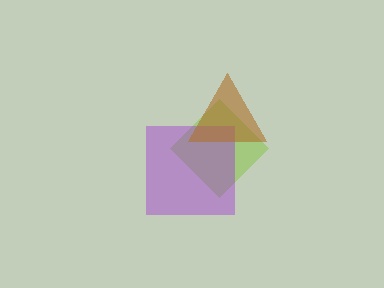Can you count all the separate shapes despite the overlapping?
Yes, there are 3 separate shapes.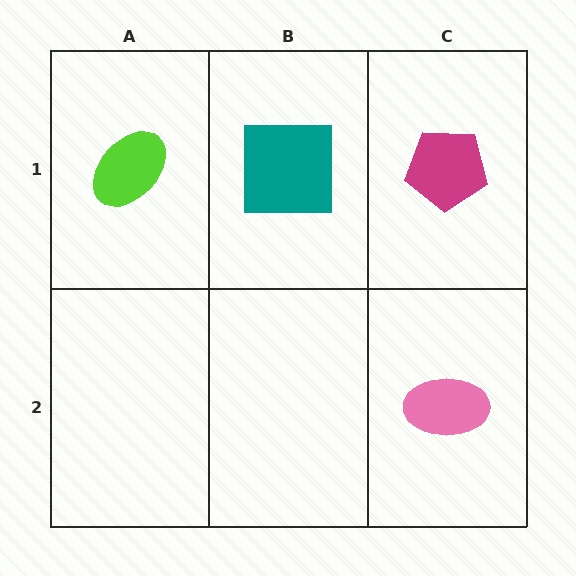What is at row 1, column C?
A magenta pentagon.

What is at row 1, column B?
A teal square.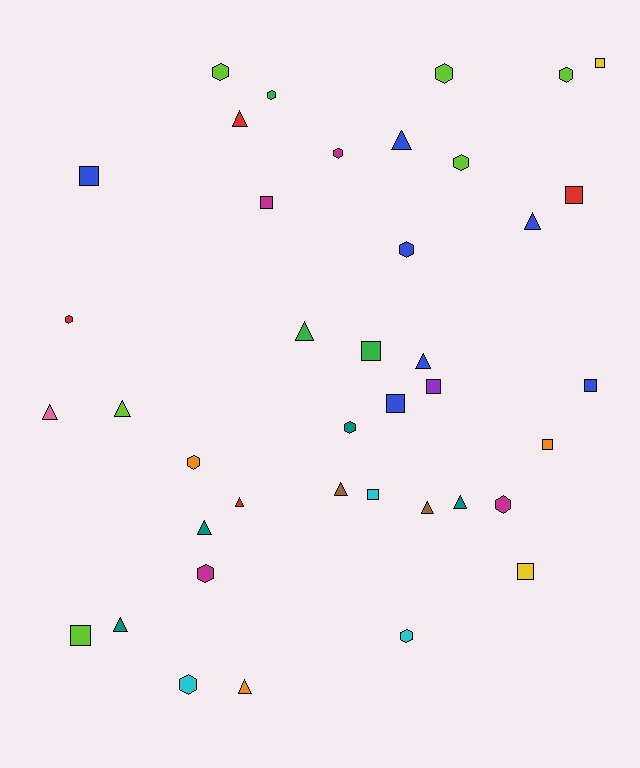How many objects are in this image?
There are 40 objects.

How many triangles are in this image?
There are 14 triangles.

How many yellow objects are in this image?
There are 2 yellow objects.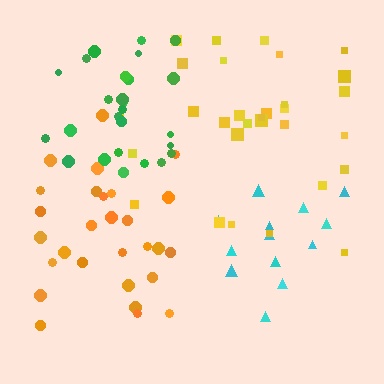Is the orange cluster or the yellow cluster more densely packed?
Orange.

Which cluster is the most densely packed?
Green.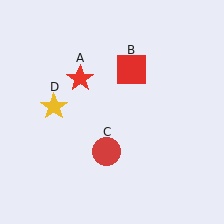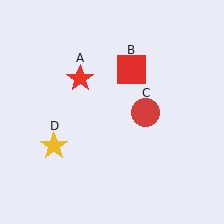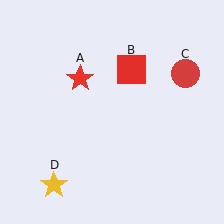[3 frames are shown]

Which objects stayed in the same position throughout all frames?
Red star (object A) and red square (object B) remained stationary.